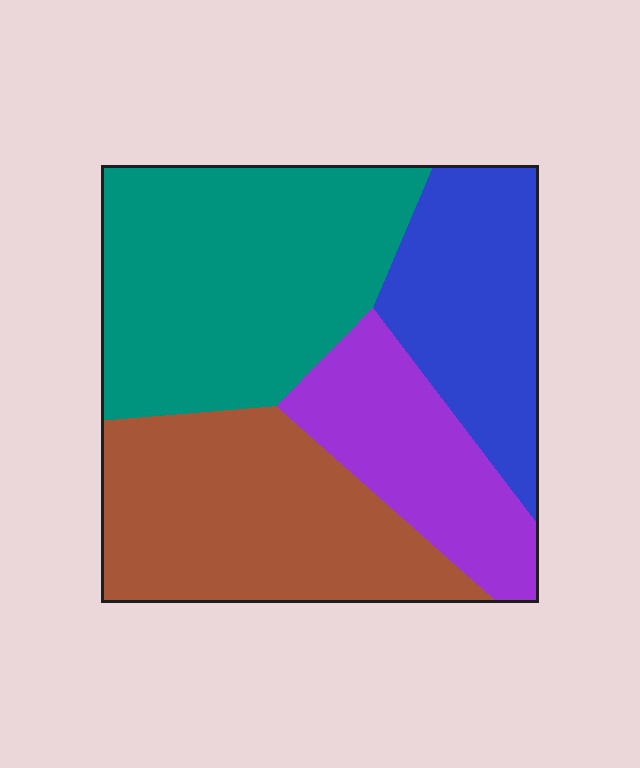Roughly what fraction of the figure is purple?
Purple covers around 15% of the figure.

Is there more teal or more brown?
Teal.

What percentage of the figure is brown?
Brown takes up about one quarter (1/4) of the figure.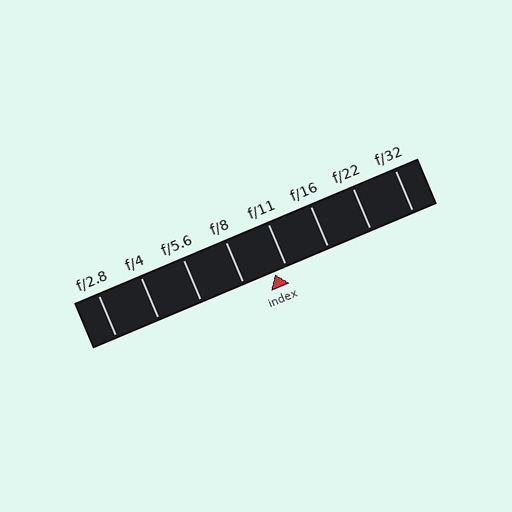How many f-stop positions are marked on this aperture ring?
There are 8 f-stop positions marked.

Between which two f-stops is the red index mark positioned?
The index mark is between f/8 and f/11.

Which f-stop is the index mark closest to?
The index mark is closest to f/11.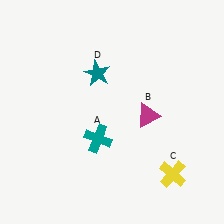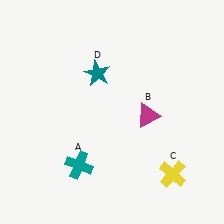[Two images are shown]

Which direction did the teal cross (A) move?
The teal cross (A) moved down.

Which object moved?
The teal cross (A) moved down.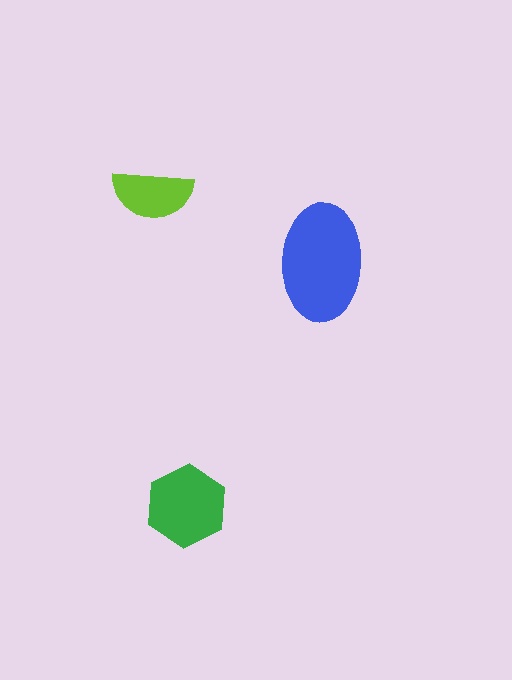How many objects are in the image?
There are 3 objects in the image.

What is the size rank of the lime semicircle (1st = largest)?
3rd.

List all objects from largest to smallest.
The blue ellipse, the green hexagon, the lime semicircle.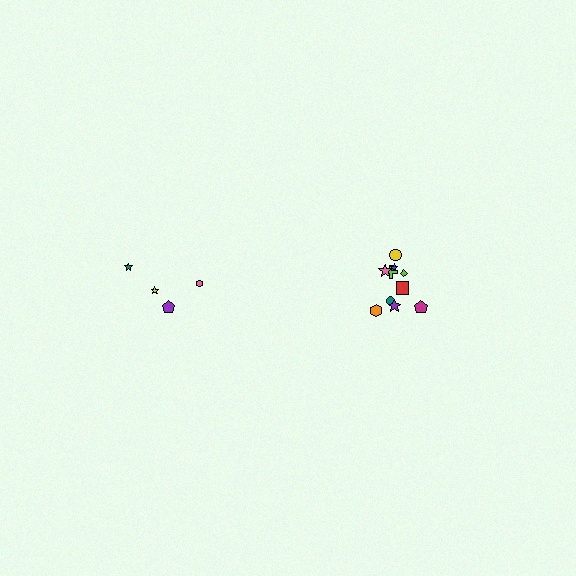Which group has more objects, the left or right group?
The right group.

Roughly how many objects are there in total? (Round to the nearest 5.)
Roughly 15 objects in total.